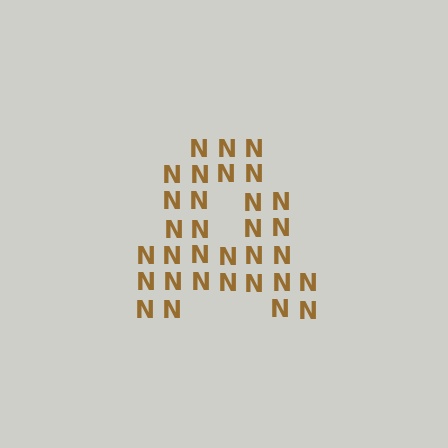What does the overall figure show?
The overall figure shows the letter A.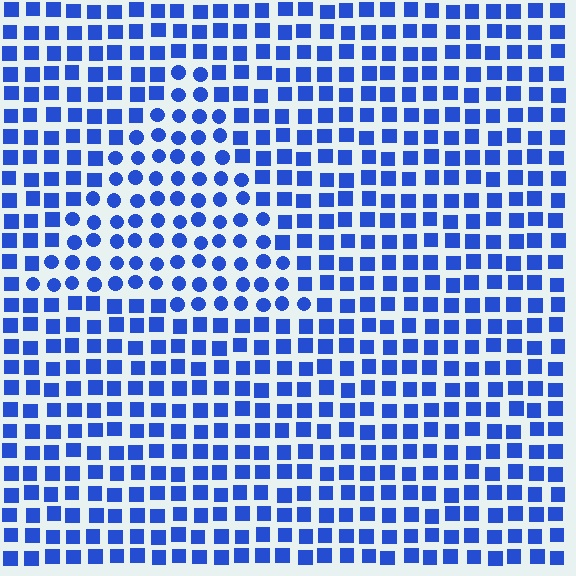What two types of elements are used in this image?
The image uses circles inside the triangle region and squares outside it.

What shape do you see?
I see a triangle.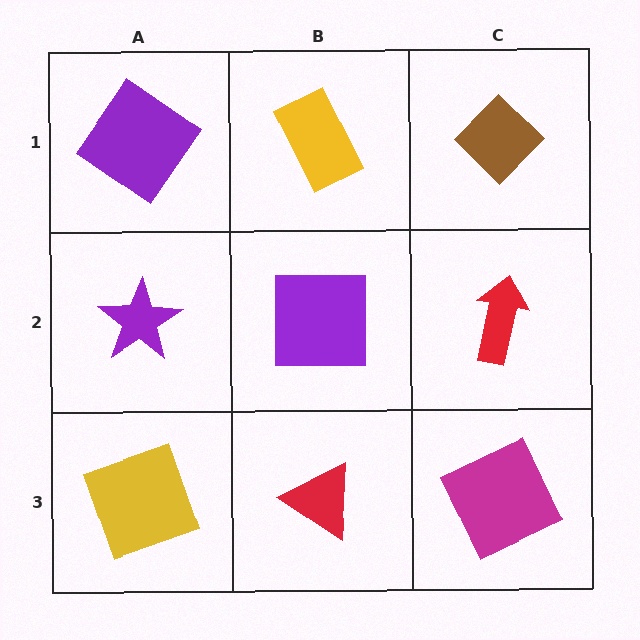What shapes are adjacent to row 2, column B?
A yellow rectangle (row 1, column B), a red triangle (row 3, column B), a purple star (row 2, column A), a red arrow (row 2, column C).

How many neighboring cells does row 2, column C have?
3.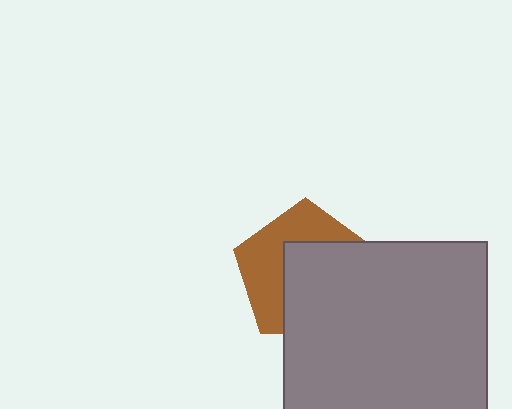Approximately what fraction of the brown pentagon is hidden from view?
Roughly 55% of the brown pentagon is hidden behind the gray square.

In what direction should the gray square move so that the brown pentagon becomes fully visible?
The gray square should move toward the lower-right. That is the shortest direction to clear the overlap and leave the brown pentagon fully visible.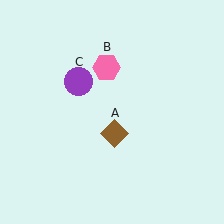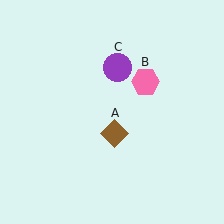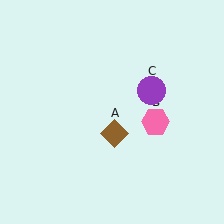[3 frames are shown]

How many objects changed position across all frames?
2 objects changed position: pink hexagon (object B), purple circle (object C).